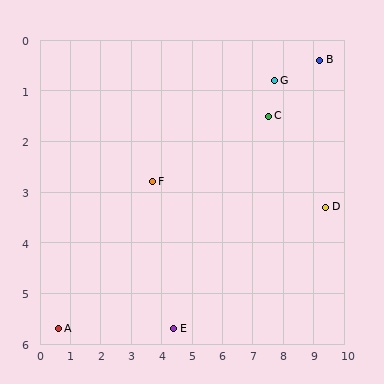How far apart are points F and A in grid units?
Points F and A are about 4.2 grid units apart.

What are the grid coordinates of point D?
Point D is at approximately (9.4, 3.3).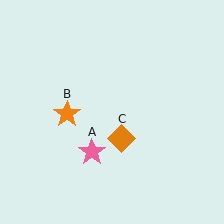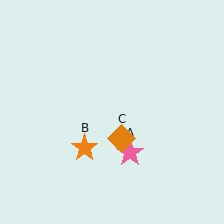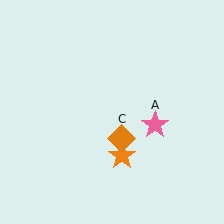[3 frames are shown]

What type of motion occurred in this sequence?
The pink star (object A), orange star (object B) rotated counterclockwise around the center of the scene.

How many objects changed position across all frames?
2 objects changed position: pink star (object A), orange star (object B).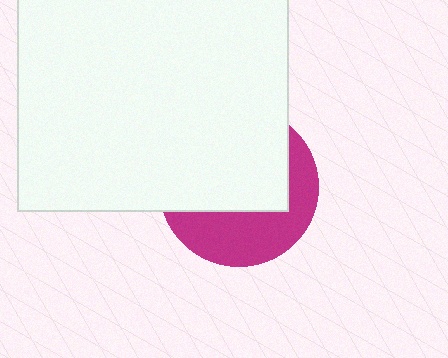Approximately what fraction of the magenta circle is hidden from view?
Roughly 59% of the magenta circle is hidden behind the white rectangle.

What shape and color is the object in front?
The object in front is a white rectangle.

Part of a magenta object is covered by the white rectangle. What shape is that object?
It is a circle.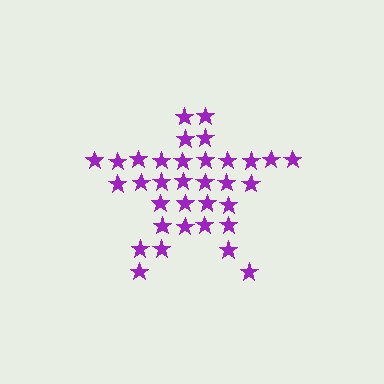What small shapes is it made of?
It is made of small stars.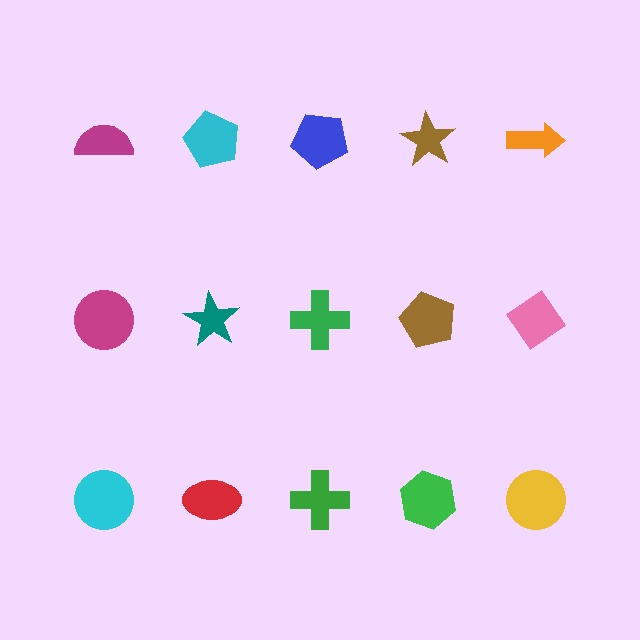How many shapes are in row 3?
5 shapes.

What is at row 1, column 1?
A magenta semicircle.